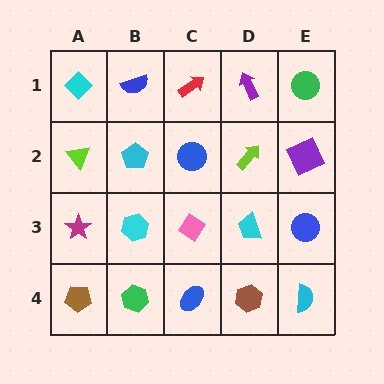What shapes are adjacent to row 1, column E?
A purple square (row 2, column E), a purple arrow (row 1, column D).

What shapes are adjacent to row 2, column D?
A purple arrow (row 1, column D), a cyan trapezoid (row 3, column D), a blue circle (row 2, column C), a purple square (row 2, column E).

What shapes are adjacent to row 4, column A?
A magenta star (row 3, column A), a green hexagon (row 4, column B).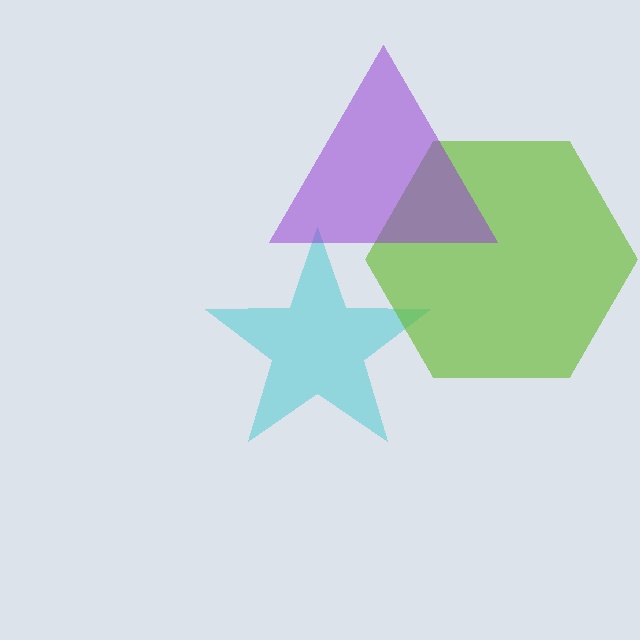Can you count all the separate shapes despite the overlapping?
Yes, there are 3 separate shapes.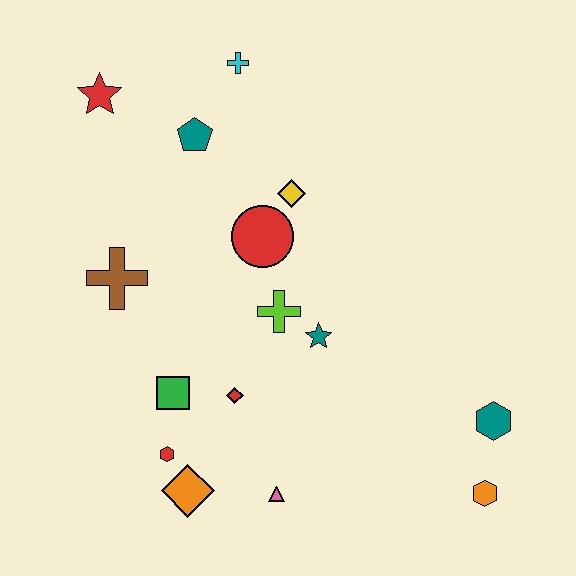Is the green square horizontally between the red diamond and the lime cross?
No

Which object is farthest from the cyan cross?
The orange hexagon is farthest from the cyan cross.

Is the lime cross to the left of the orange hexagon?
Yes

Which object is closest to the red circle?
The yellow diamond is closest to the red circle.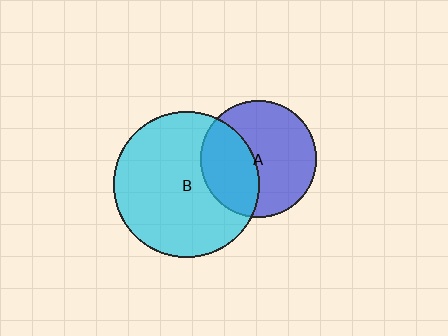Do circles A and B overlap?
Yes.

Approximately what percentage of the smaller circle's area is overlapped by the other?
Approximately 40%.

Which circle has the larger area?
Circle B (cyan).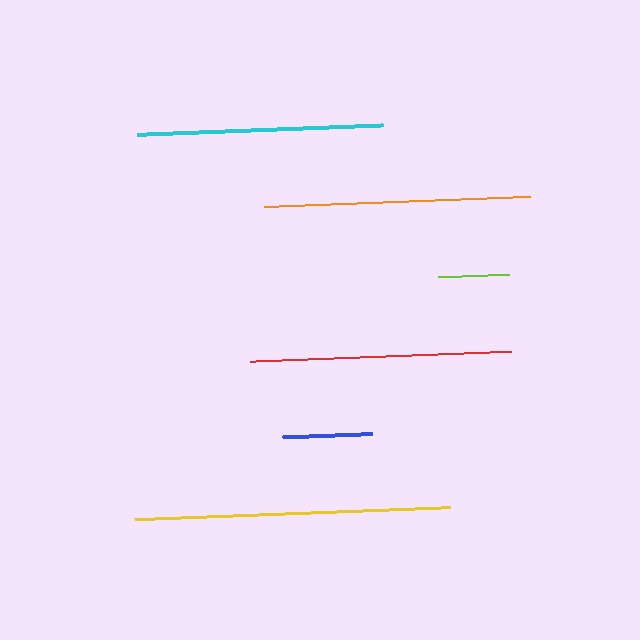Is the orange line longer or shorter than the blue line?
The orange line is longer than the blue line.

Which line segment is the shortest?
The lime line is the shortest at approximately 71 pixels.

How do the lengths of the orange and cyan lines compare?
The orange and cyan lines are approximately the same length.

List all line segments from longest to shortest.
From longest to shortest: yellow, orange, red, cyan, blue, lime.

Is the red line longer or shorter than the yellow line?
The yellow line is longer than the red line.